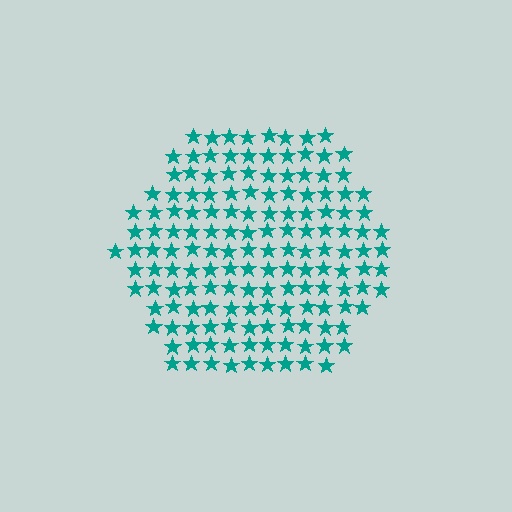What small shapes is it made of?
It is made of small stars.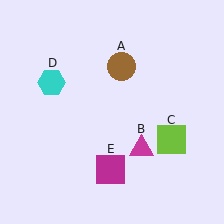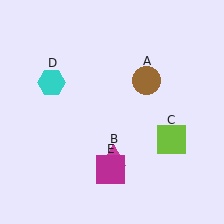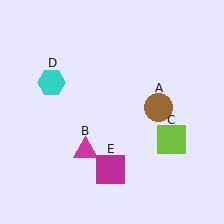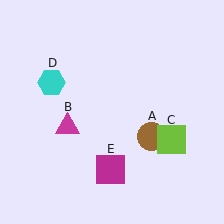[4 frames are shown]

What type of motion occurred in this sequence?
The brown circle (object A), magenta triangle (object B) rotated clockwise around the center of the scene.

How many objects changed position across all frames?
2 objects changed position: brown circle (object A), magenta triangle (object B).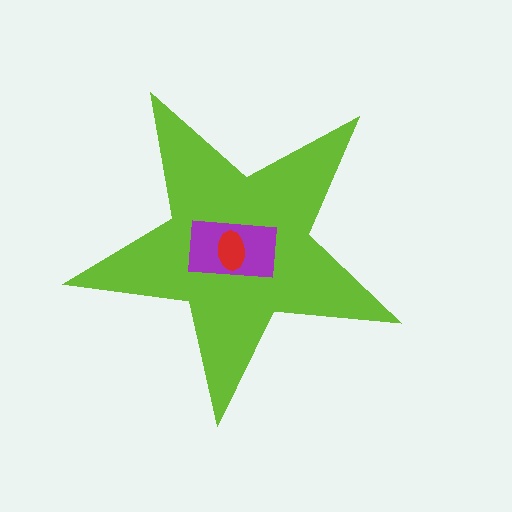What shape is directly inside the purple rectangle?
The red ellipse.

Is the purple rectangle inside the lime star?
Yes.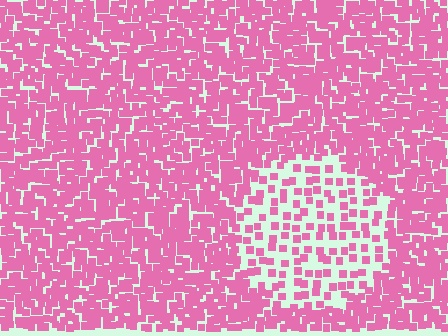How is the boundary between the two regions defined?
The boundary is defined by a change in element density (approximately 2.5x ratio). All elements are the same color, size, and shape.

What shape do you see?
I see a circle.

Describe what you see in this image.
The image contains small pink elements arranged at two different densities. A circle-shaped region is visible where the elements are less densely packed than the surrounding area.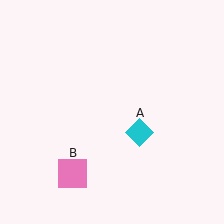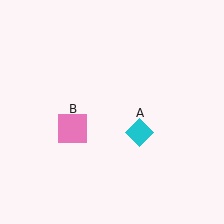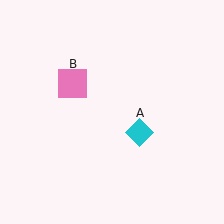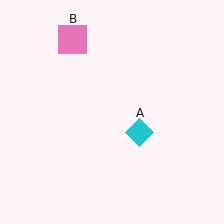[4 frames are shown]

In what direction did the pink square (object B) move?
The pink square (object B) moved up.